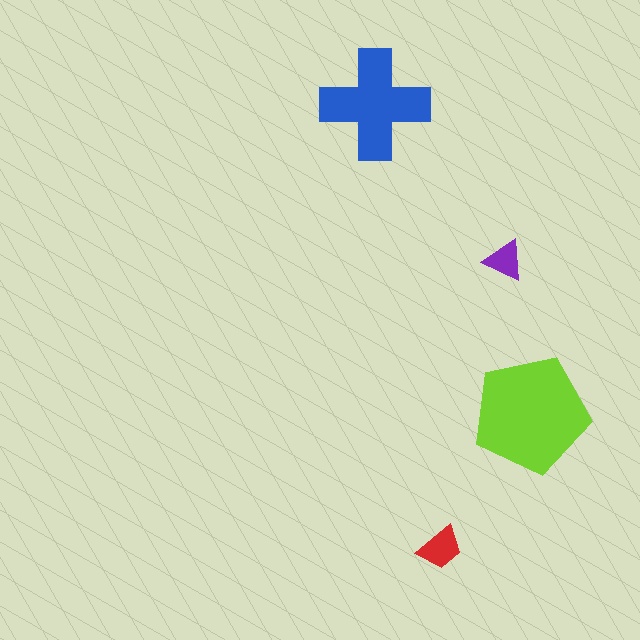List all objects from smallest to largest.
The purple triangle, the red trapezoid, the blue cross, the lime pentagon.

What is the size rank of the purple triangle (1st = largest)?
4th.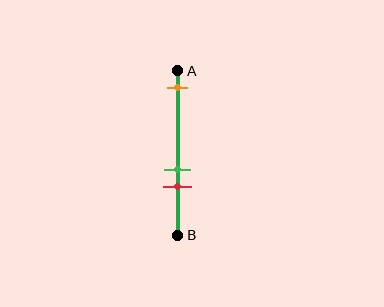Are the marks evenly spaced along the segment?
No, the marks are not evenly spaced.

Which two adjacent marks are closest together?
The green and red marks are the closest adjacent pair.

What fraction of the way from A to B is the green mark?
The green mark is approximately 60% (0.6) of the way from A to B.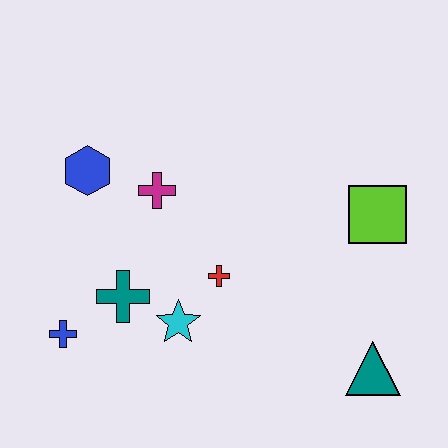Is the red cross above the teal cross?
Yes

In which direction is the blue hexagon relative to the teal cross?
The blue hexagon is above the teal cross.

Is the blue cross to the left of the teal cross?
Yes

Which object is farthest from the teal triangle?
The blue hexagon is farthest from the teal triangle.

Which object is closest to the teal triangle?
The lime square is closest to the teal triangle.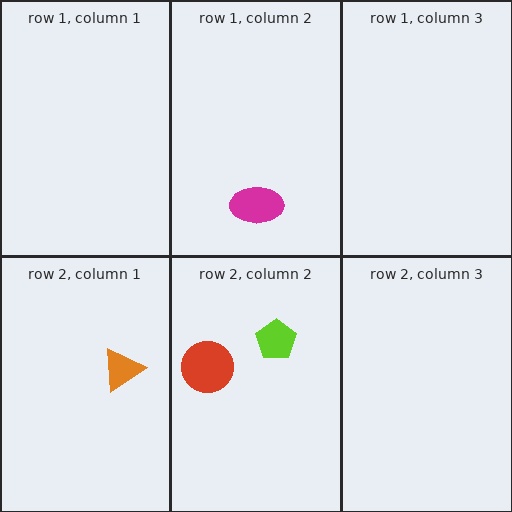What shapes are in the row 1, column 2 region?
The magenta ellipse.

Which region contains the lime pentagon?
The row 2, column 2 region.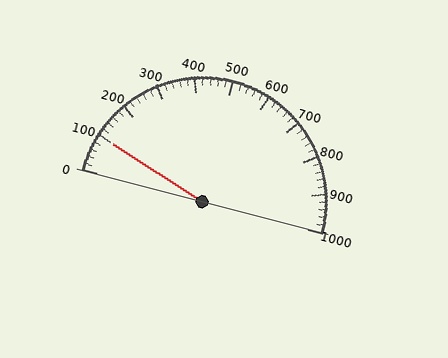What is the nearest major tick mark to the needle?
The nearest major tick mark is 100.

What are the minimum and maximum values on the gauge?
The gauge ranges from 0 to 1000.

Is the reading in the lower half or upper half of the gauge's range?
The reading is in the lower half of the range (0 to 1000).